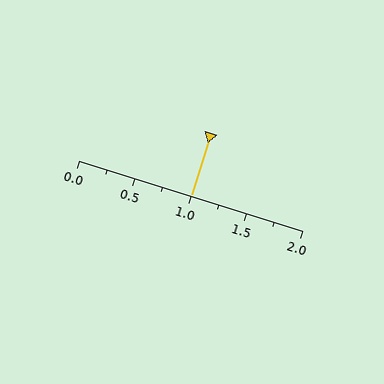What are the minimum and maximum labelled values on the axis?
The axis runs from 0.0 to 2.0.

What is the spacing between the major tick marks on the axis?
The major ticks are spaced 0.5 apart.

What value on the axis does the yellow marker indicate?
The marker indicates approximately 1.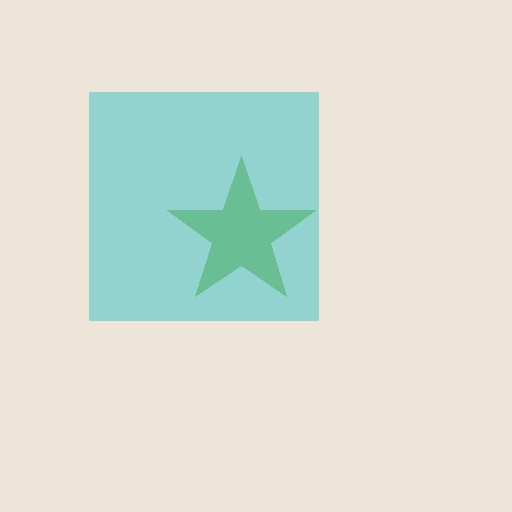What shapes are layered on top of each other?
The layered shapes are: a cyan square, a green star.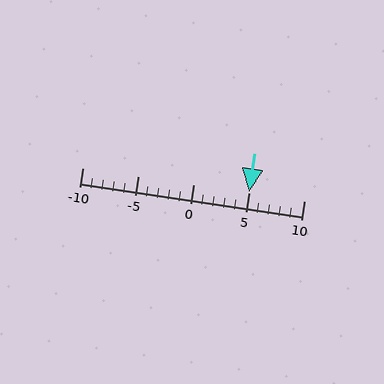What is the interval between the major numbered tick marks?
The major tick marks are spaced 5 units apart.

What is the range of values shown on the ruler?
The ruler shows values from -10 to 10.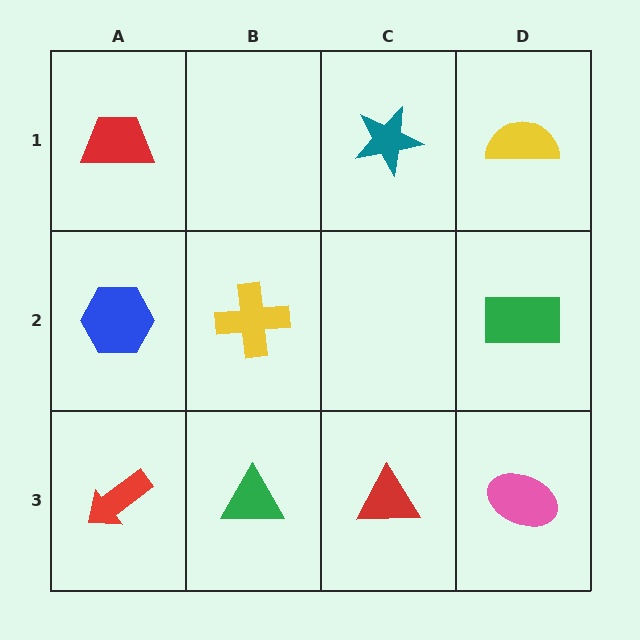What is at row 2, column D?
A green rectangle.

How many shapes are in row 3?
4 shapes.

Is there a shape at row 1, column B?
No, that cell is empty.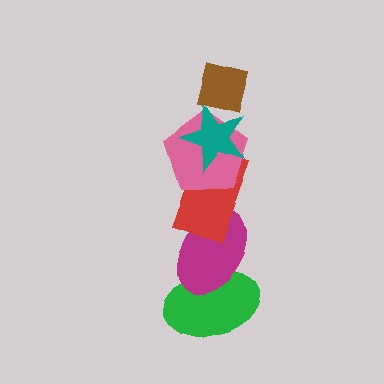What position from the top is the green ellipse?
The green ellipse is 6th from the top.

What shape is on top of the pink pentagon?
The teal star is on top of the pink pentagon.